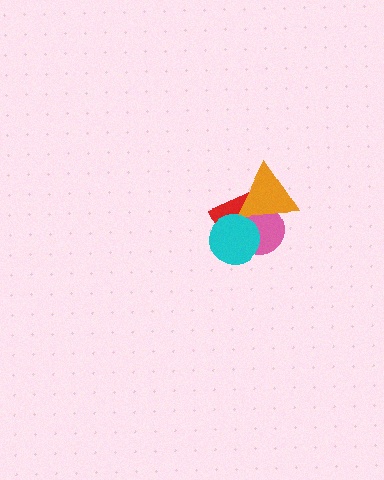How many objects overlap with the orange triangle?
3 objects overlap with the orange triangle.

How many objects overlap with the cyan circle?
3 objects overlap with the cyan circle.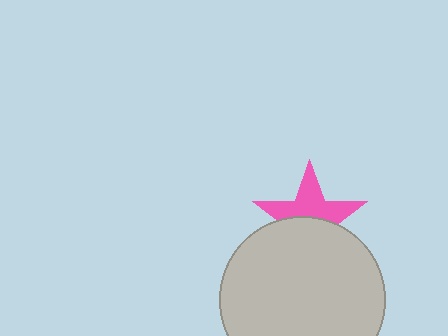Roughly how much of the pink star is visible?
About half of it is visible (roughly 51%).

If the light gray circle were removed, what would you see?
You would see the complete pink star.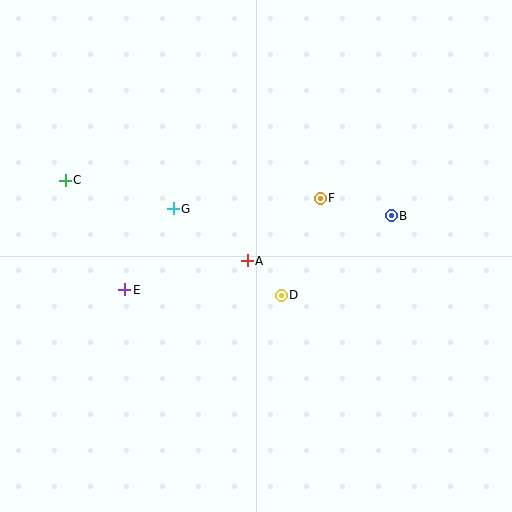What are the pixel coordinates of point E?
Point E is at (125, 290).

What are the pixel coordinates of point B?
Point B is at (391, 216).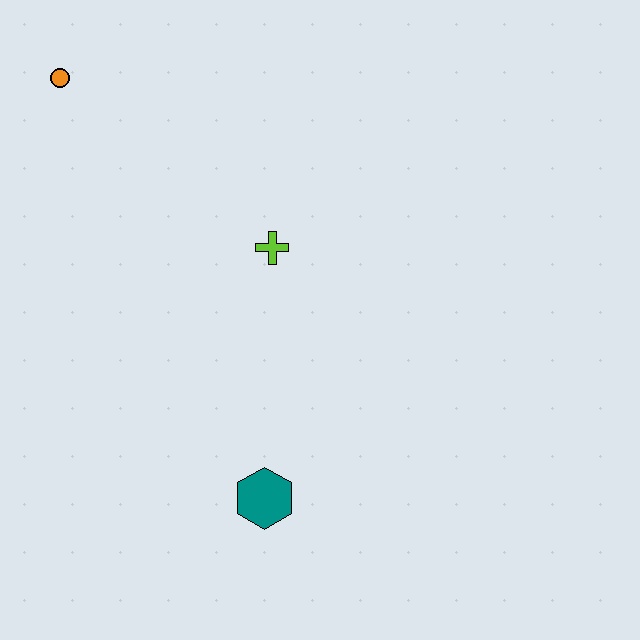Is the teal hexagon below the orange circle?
Yes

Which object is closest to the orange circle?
The lime cross is closest to the orange circle.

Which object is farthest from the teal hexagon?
The orange circle is farthest from the teal hexagon.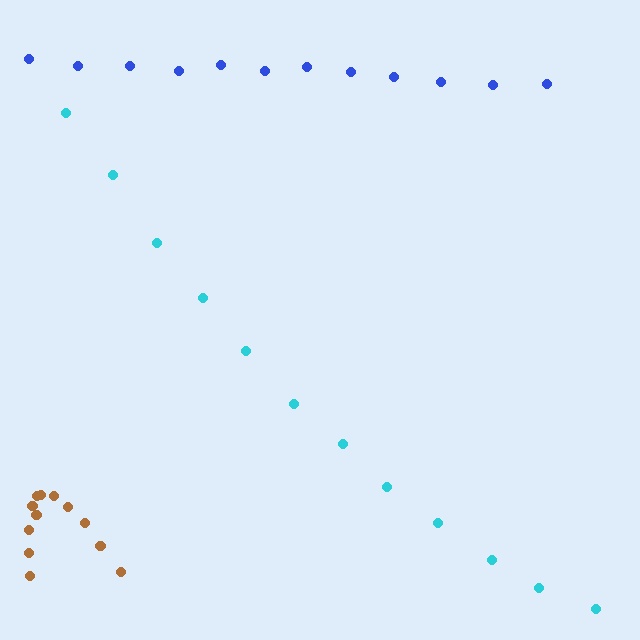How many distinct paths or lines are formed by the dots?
There are 3 distinct paths.